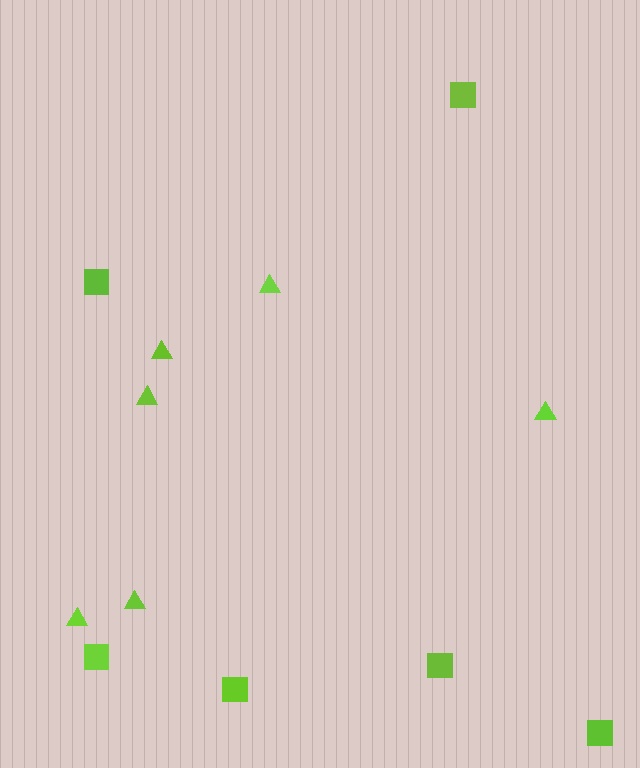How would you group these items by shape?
There are 2 groups: one group of triangles (6) and one group of squares (6).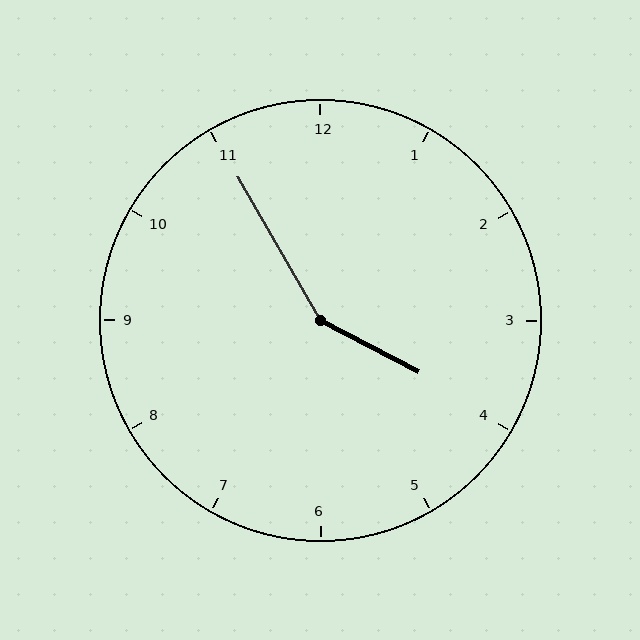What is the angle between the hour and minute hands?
Approximately 148 degrees.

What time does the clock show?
3:55.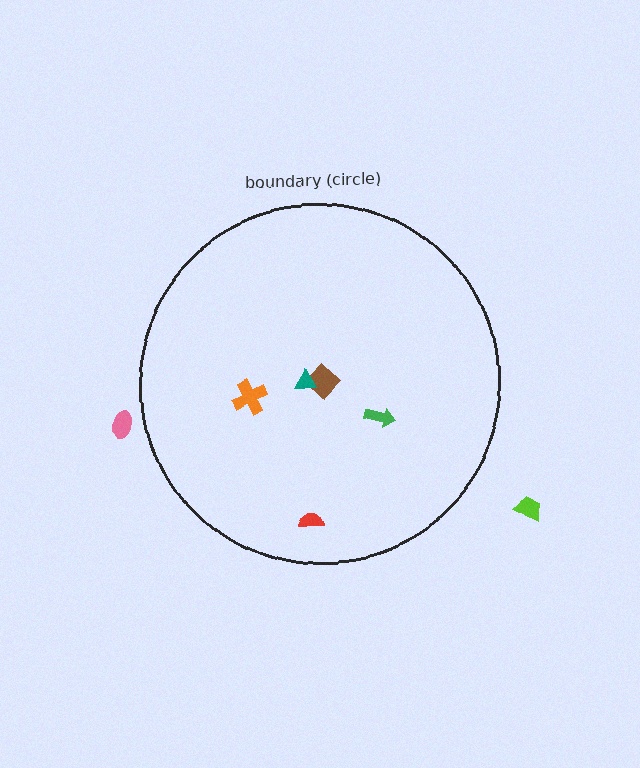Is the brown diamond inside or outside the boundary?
Inside.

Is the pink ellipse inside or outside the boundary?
Outside.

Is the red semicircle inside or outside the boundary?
Inside.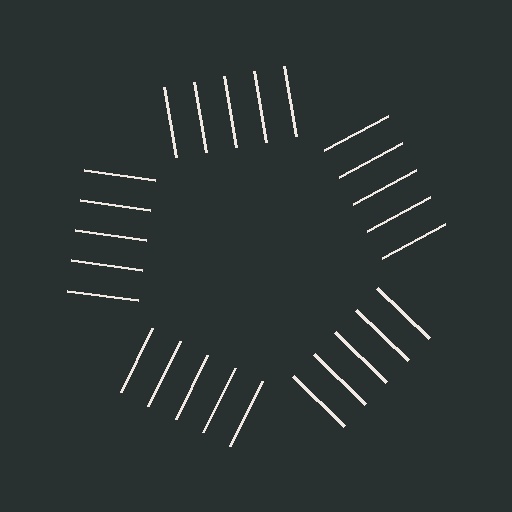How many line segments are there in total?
25 — 5 along each of the 5 edges.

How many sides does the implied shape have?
5 sides — the line-ends trace a pentagon.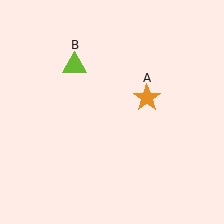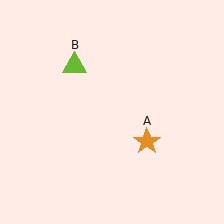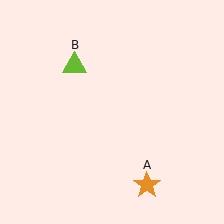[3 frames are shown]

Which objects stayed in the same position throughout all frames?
Lime triangle (object B) remained stationary.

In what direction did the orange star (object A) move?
The orange star (object A) moved down.